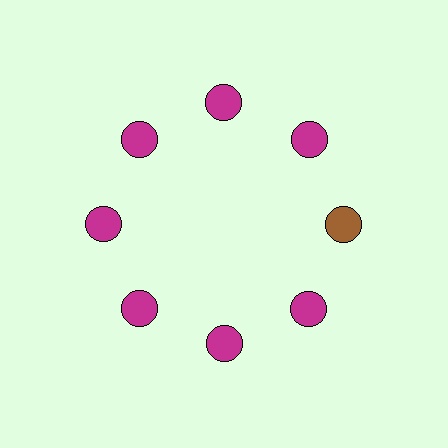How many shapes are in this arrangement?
There are 8 shapes arranged in a ring pattern.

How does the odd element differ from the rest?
It has a different color: brown instead of magenta.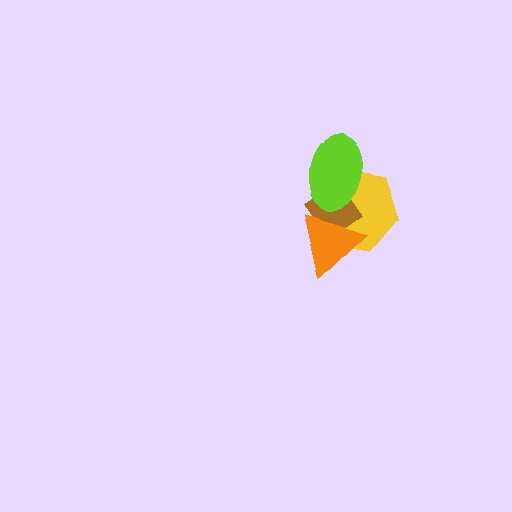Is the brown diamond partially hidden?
Yes, it is partially covered by another shape.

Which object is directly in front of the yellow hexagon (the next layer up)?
The brown diamond is directly in front of the yellow hexagon.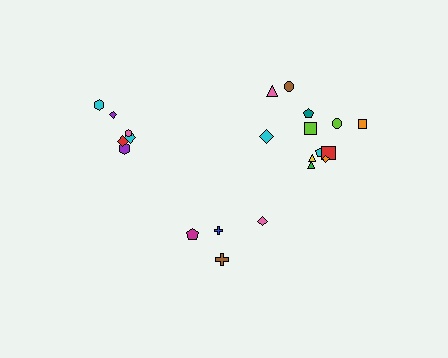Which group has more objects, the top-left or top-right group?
The top-right group.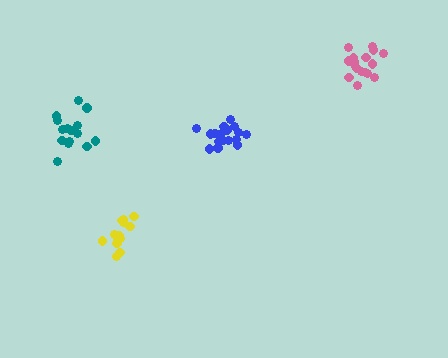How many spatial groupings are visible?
There are 4 spatial groupings.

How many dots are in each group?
Group 1: 14 dots, Group 2: 17 dots, Group 3: 18 dots, Group 4: 16 dots (65 total).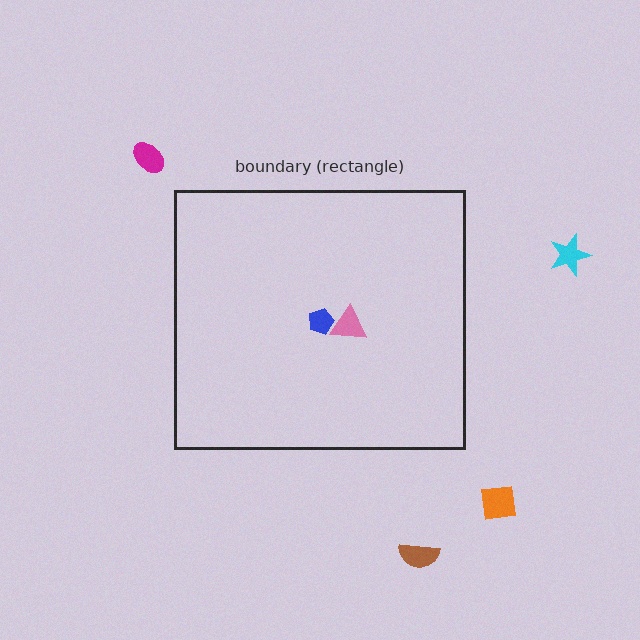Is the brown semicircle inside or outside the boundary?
Outside.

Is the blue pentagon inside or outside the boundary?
Inside.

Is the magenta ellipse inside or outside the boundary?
Outside.